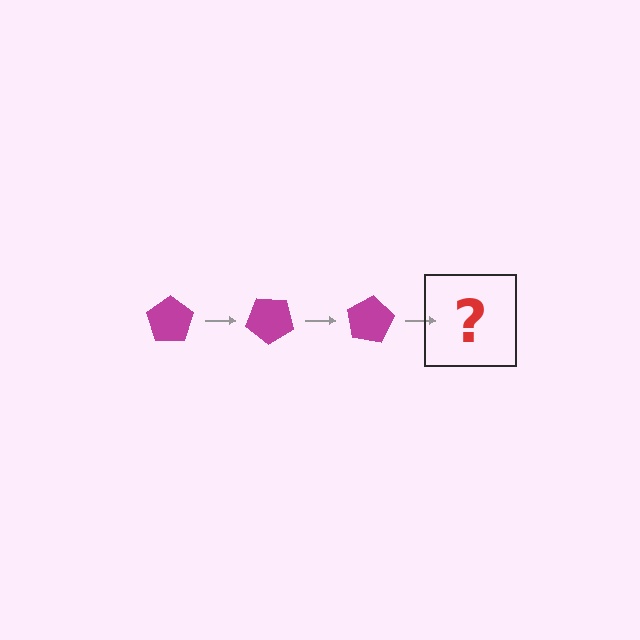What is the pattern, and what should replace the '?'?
The pattern is that the pentagon rotates 40 degrees each step. The '?' should be a magenta pentagon rotated 120 degrees.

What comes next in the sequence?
The next element should be a magenta pentagon rotated 120 degrees.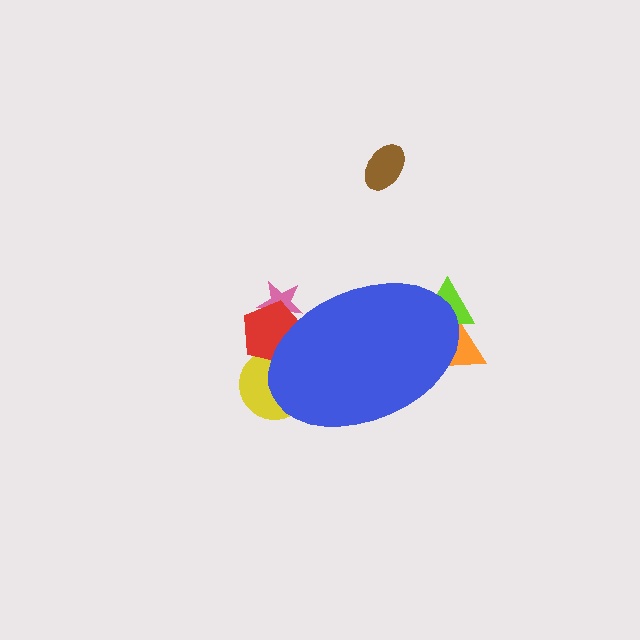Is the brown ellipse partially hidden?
No, the brown ellipse is fully visible.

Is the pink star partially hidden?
Yes, the pink star is partially hidden behind the blue ellipse.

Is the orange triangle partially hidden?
Yes, the orange triangle is partially hidden behind the blue ellipse.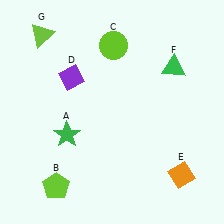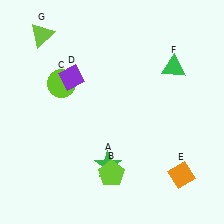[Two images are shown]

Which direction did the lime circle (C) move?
The lime circle (C) moved left.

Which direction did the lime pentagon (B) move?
The lime pentagon (B) moved right.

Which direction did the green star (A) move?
The green star (A) moved right.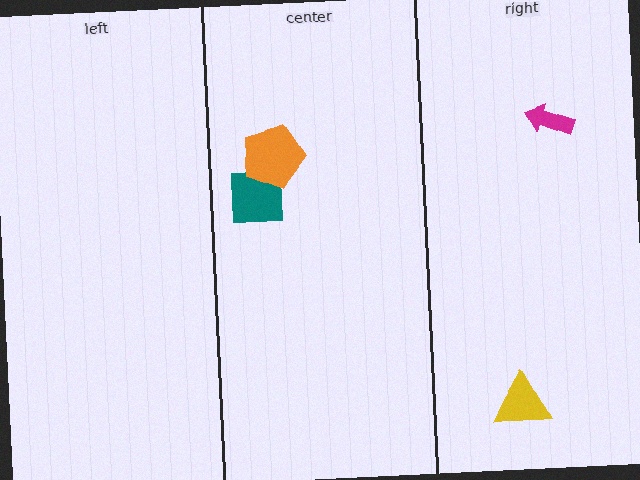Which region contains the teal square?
The center region.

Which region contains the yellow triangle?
The right region.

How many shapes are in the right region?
2.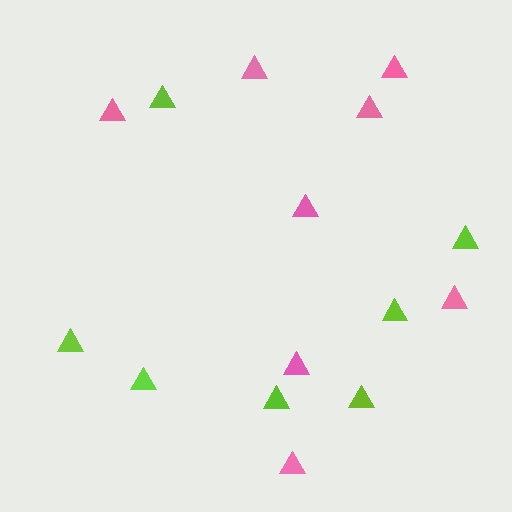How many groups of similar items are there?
There are 2 groups: one group of lime triangles (7) and one group of pink triangles (8).